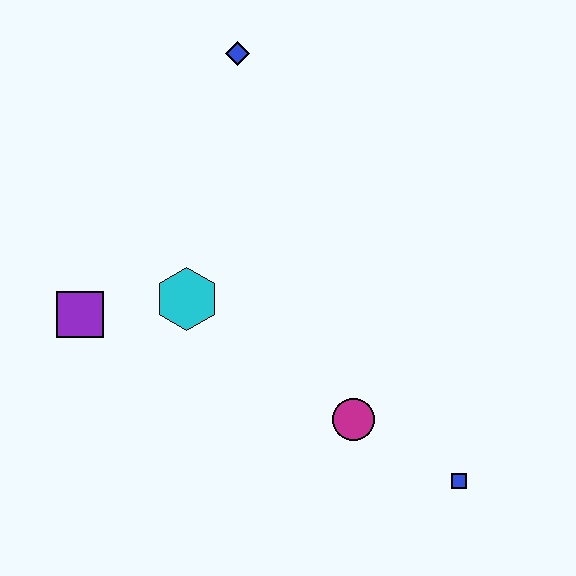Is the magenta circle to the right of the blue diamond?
Yes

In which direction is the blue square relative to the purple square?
The blue square is to the right of the purple square.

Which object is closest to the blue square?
The magenta circle is closest to the blue square.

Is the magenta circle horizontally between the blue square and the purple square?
Yes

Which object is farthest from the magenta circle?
The blue diamond is farthest from the magenta circle.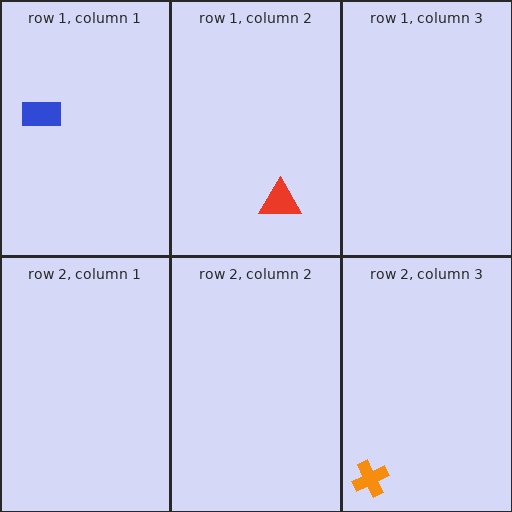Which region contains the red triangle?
The row 1, column 2 region.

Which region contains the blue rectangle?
The row 1, column 1 region.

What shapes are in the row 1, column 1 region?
The blue rectangle.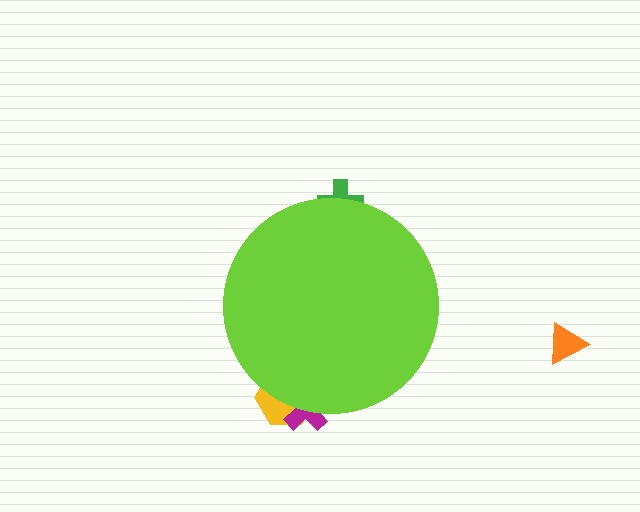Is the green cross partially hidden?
Yes, the green cross is partially hidden behind the lime circle.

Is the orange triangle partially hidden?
No, the orange triangle is fully visible.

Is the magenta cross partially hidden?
Yes, the magenta cross is partially hidden behind the lime circle.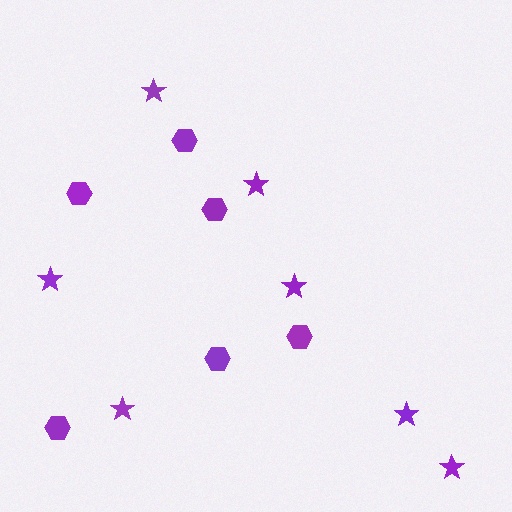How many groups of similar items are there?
There are 2 groups: one group of hexagons (6) and one group of stars (7).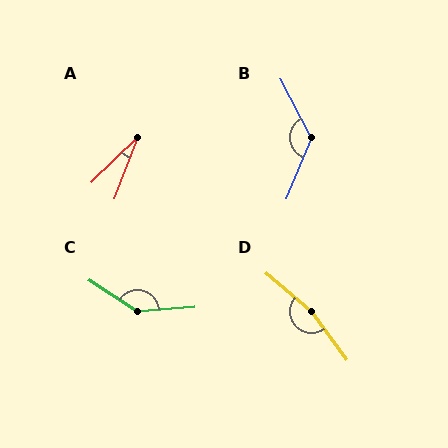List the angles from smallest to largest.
A (24°), B (129°), C (142°), D (166°).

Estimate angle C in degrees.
Approximately 142 degrees.